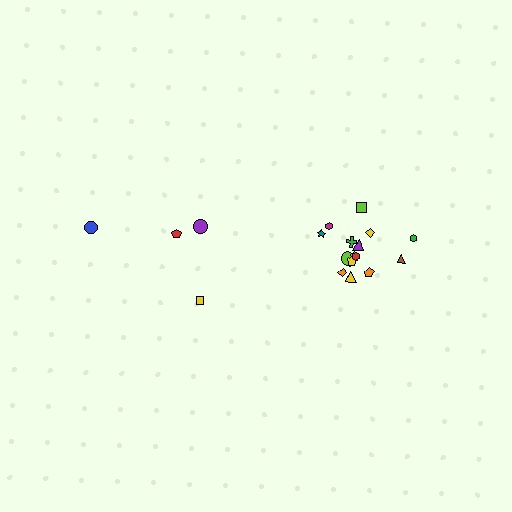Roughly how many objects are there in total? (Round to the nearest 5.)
Roughly 20 objects in total.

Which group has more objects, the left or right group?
The right group.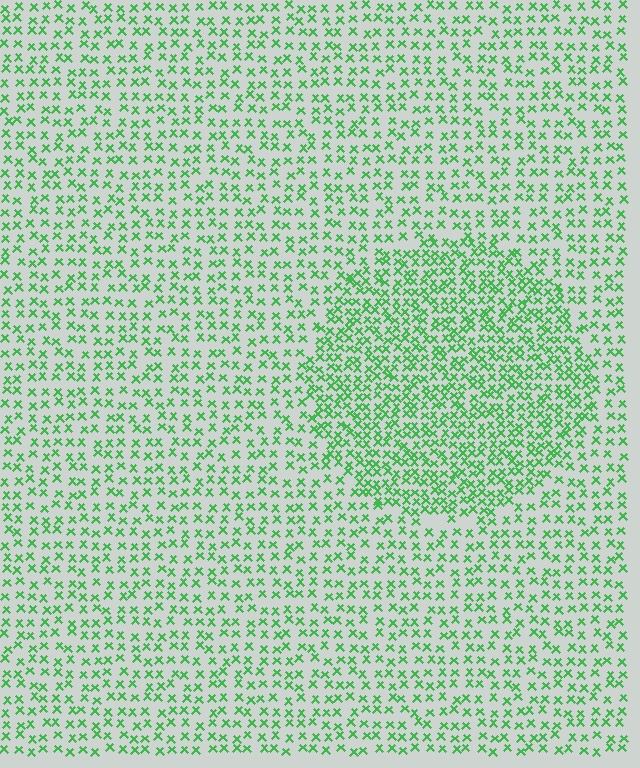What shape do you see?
I see a circle.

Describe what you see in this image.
The image contains small green elements arranged at two different densities. A circle-shaped region is visible where the elements are more densely packed than the surrounding area.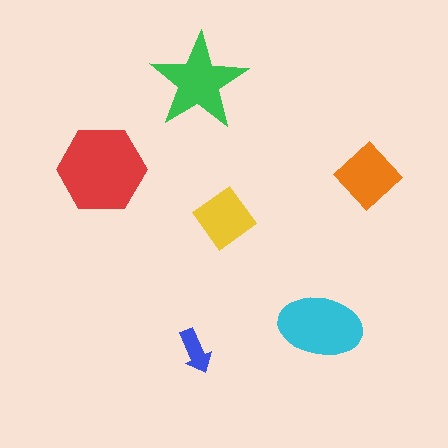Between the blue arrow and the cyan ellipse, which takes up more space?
The cyan ellipse.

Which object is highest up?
The green star is topmost.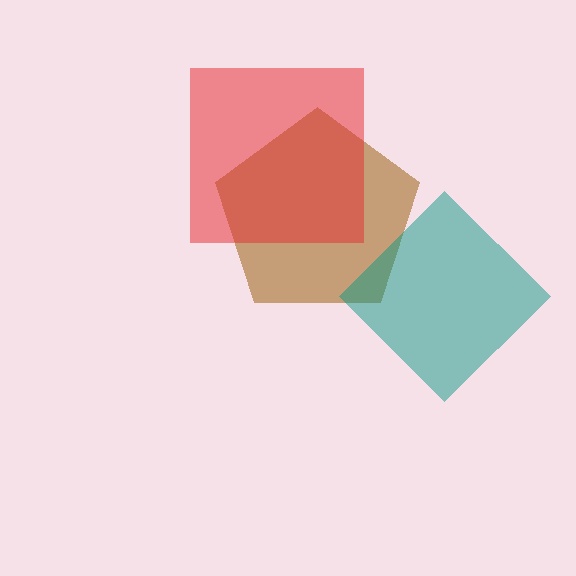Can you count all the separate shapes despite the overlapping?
Yes, there are 3 separate shapes.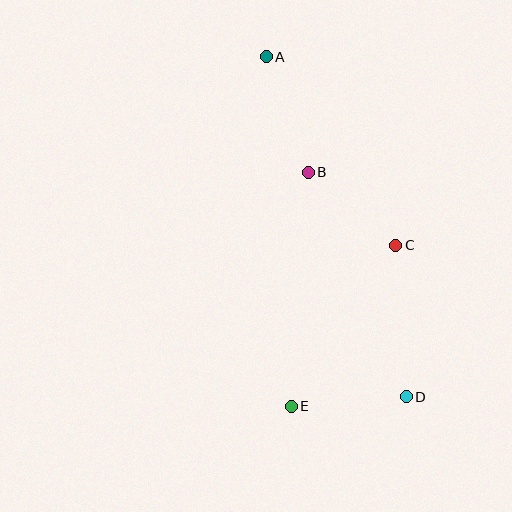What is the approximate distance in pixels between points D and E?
The distance between D and E is approximately 115 pixels.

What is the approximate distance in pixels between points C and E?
The distance between C and E is approximately 192 pixels.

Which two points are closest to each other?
Points B and C are closest to each other.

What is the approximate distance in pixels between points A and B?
The distance between A and B is approximately 123 pixels.